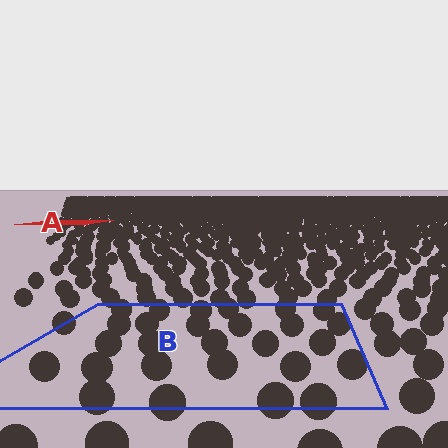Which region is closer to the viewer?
Region B is closer. The texture elements there are larger and more spread out.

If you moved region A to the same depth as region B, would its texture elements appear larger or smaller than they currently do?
They would appear larger. At a closer depth, the same texture elements are projected at a bigger on-screen size.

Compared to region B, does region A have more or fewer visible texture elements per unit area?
Region A has more texture elements per unit area — they are packed more densely because it is farther away.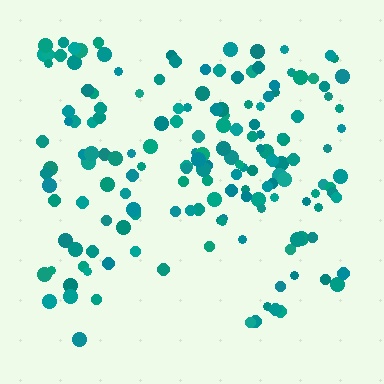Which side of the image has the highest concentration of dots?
The top.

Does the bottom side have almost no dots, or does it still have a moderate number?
Still a moderate number, just noticeably fewer than the top.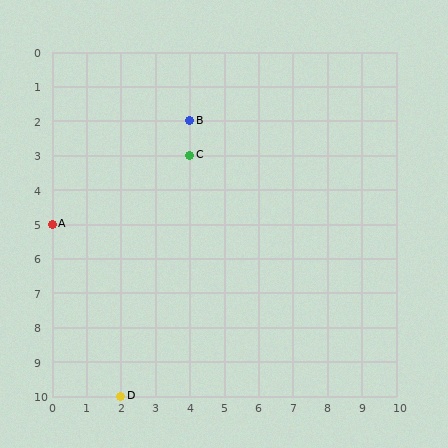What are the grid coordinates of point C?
Point C is at grid coordinates (4, 3).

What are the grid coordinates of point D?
Point D is at grid coordinates (2, 10).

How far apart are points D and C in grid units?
Points D and C are 2 columns and 7 rows apart (about 7.3 grid units diagonally).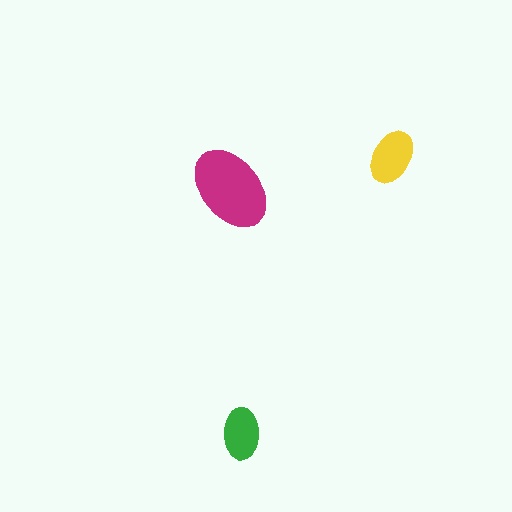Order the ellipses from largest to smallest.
the magenta one, the yellow one, the green one.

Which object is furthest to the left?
The magenta ellipse is leftmost.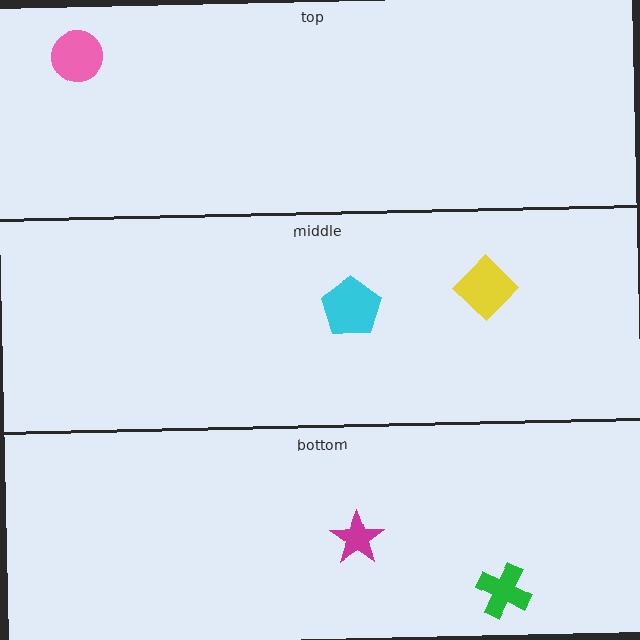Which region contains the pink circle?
The top region.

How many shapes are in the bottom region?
2.